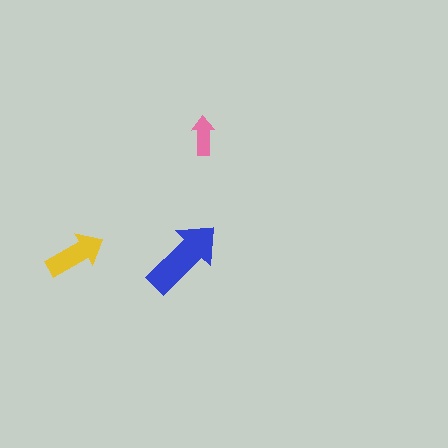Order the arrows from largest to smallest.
the blue one, the yellow one, the pink one.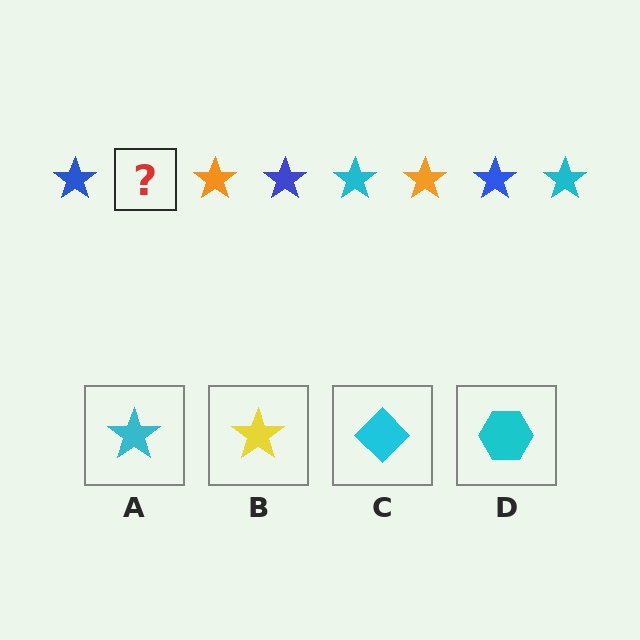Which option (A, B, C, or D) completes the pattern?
A.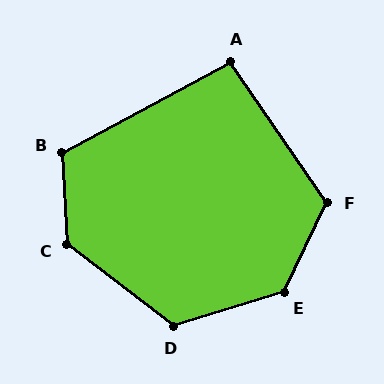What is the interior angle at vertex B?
Approximately 116 degrees (obtuse).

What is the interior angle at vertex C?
Approximately 131 degrees (obtuse).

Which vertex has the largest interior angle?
E, at approximately 133 degrees.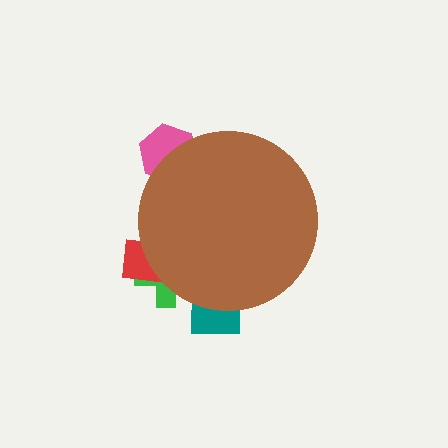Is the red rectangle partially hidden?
Yes, the red rectangle is partially hidden behind the brown circle.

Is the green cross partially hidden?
Yes, the green cross is partially hidden behind the brown circle.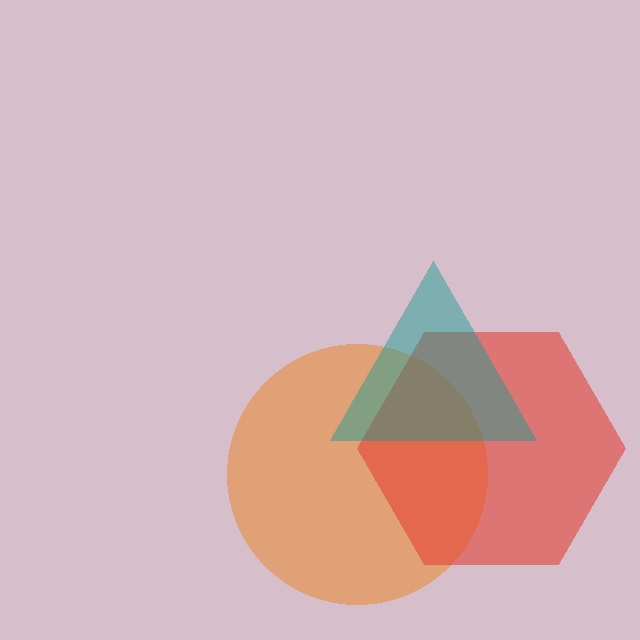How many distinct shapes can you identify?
There are 3 distinct shapes: an orange circle, a red hexagon, a teal triangle.